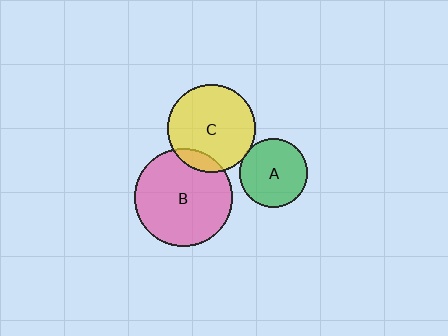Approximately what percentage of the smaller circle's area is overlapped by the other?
Approximately 10%.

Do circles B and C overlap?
Yes.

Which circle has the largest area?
Circle B (pink).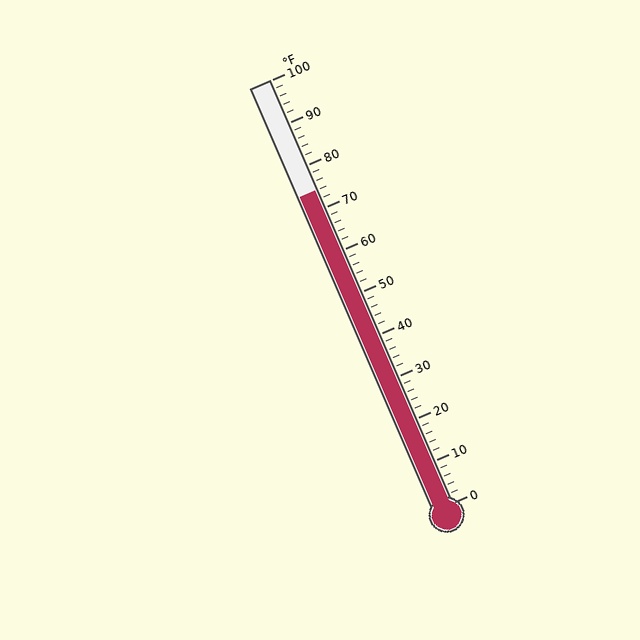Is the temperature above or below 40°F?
The temperature is above 40°F.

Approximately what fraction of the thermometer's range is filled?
The thermometer is filled to approximately 75% of its range.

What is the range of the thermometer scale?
The thermometer scale ranges from 0°F to 100°F.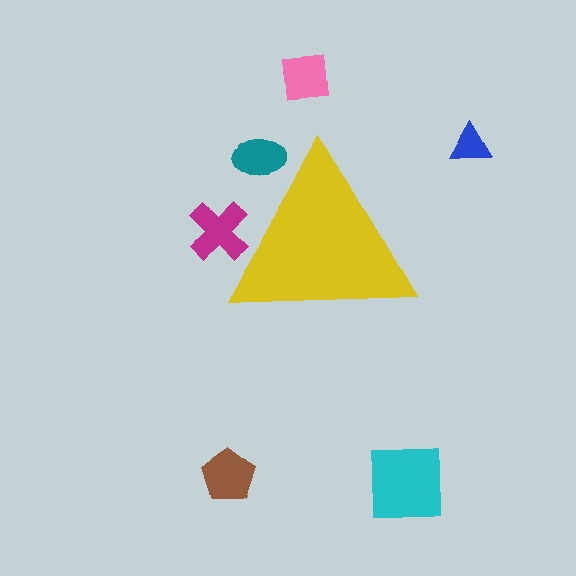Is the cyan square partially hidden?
No, the cyan square is fully visible.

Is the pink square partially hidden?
No, the pink square is fully visible.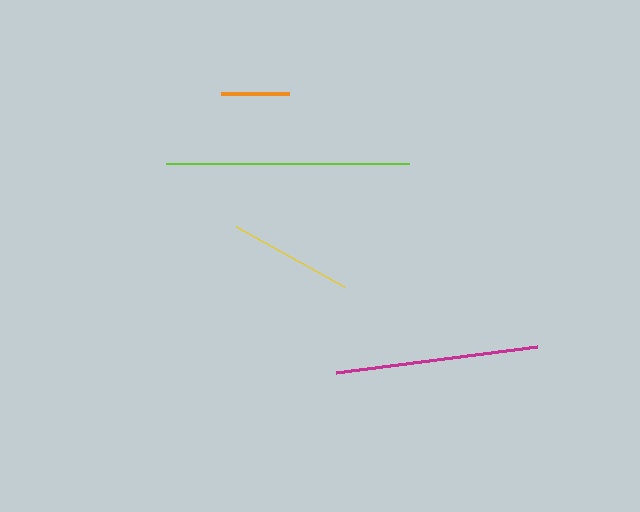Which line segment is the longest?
The lime line is the longest at approximately 243 pixels.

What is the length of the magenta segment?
The magenta segment is approximately 203 pixels long.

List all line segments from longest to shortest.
From longest to shortest: lime, magenta, yellow, orange.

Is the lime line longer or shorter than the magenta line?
The lime line is longer than the magenta line.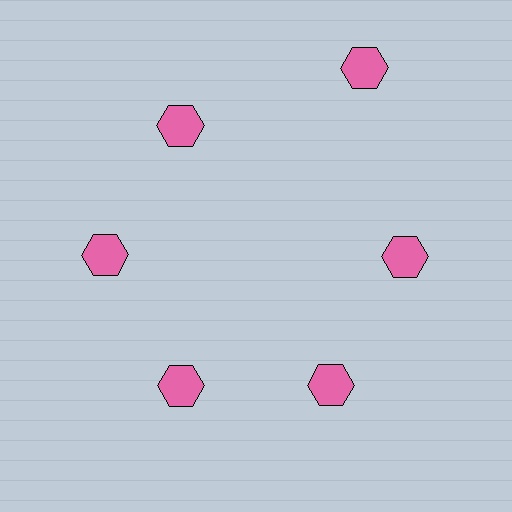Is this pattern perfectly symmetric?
No. The 6 pink hexagons are arranged in a ring, but one element near the 1 o'clock position is pushed outward from the center, breaking the 6-fold rotational symmetry.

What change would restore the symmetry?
The symmetry would be restored by moving it inward, back onto the ring so that all 6 hexagons sit at equal angles and equal distance from the center.